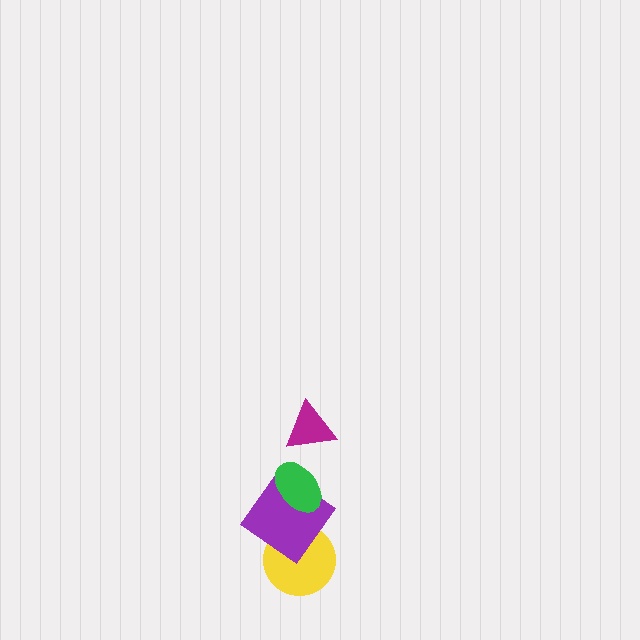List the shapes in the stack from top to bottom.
From top to bottom: the magenta triangle, the green ellipse, the purple diamond, the yellow circle.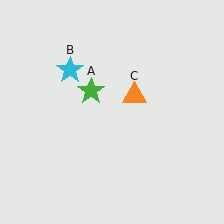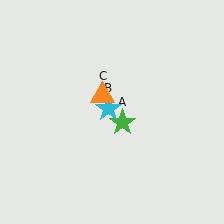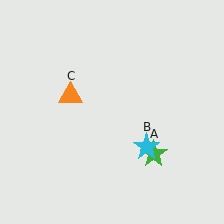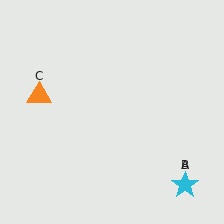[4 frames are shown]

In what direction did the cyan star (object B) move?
The cyan star (object B) moved down and to the right.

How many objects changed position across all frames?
3 objects changed position: green star (object A), cyan star (object B), orange triangle (object C).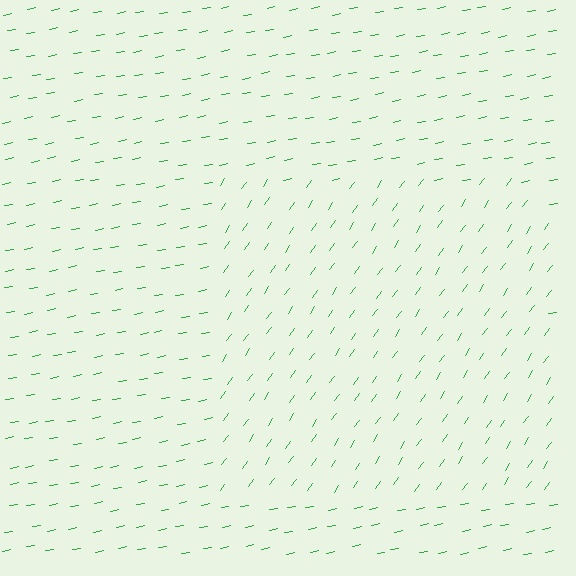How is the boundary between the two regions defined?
The boundary is defined purely by a change in line orientation (approximately 45 degrees difference). All lines are the same color and thickness.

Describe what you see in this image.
The image is filled with small green line segments. A rectangle region in the image has lines oriented differently from the surrounding lines, creating a visible texture boundary.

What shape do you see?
I see a rectangle.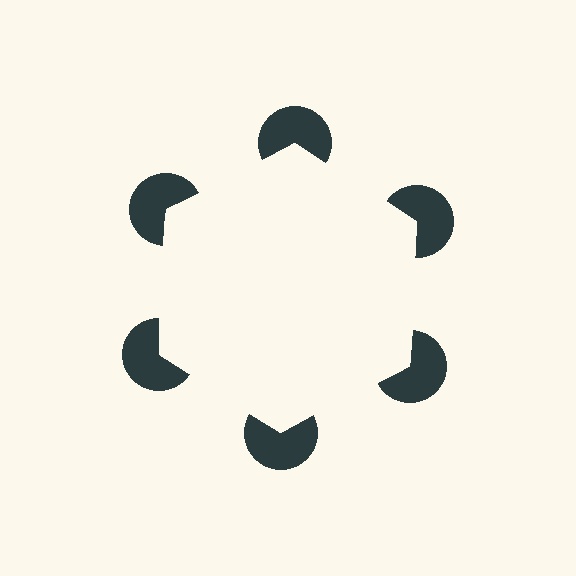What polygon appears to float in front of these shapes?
An illusory hexagon — its edges are inferred from the aligned wedge cuts in the pac-man discs, not physically drawn.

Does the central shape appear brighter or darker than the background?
It typically appears slightly brighter than the background, even though no actual brightness change is drawn.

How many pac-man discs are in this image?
There are 6 — one at each vertex of the illusory hexagon.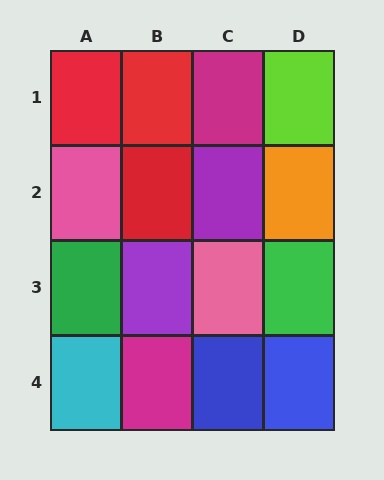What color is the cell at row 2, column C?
Purple.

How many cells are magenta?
2 cells are magenta.